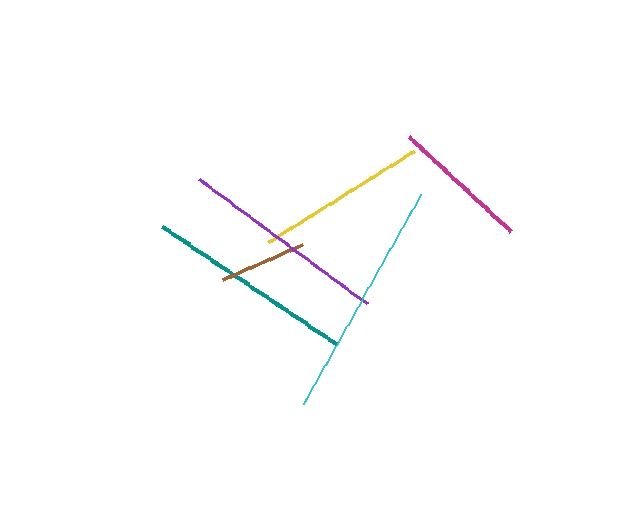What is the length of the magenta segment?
The magenta segment is approximately 139 pixels long.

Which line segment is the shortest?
The brown line is the shortest at approximately 88 pixels.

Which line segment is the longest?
The cyan line is the longest at approximately 241 pixels.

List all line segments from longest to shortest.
From longest to shortest: cyan, teal, purple, yellow, magenta, brown.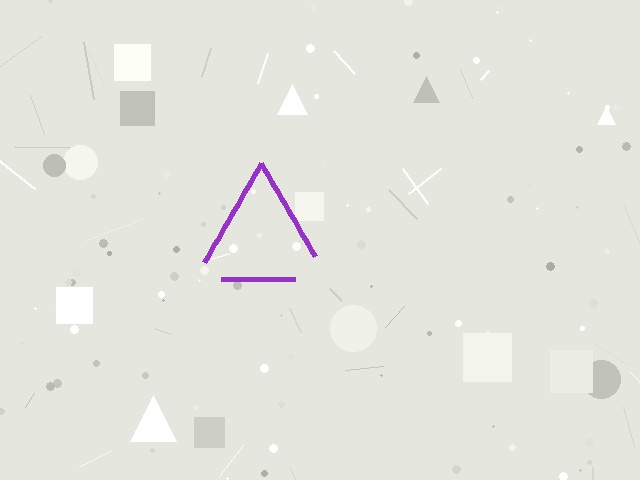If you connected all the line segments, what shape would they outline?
They would outline a triangle.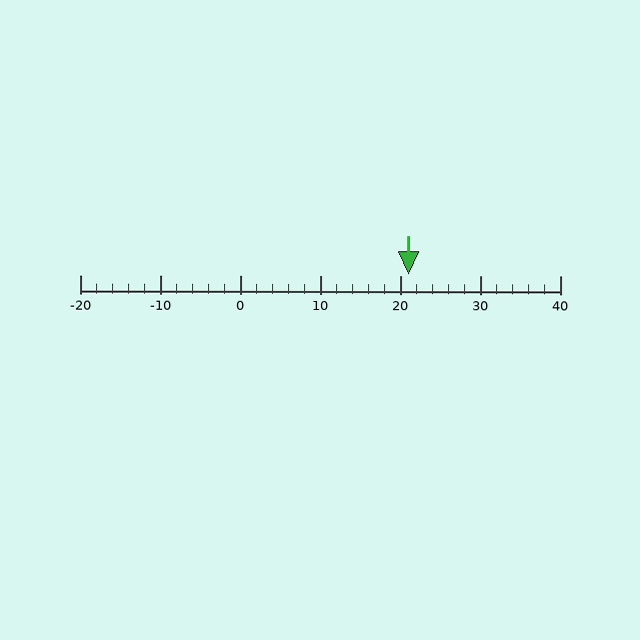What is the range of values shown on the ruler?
The ruler shows values from -20 to 40.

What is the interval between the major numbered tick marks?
The major tick marks are spaced 10 units apart.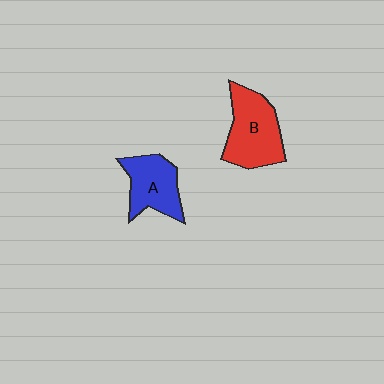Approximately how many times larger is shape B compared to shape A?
Approximately 1.3 times.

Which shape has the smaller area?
Shape A (blue).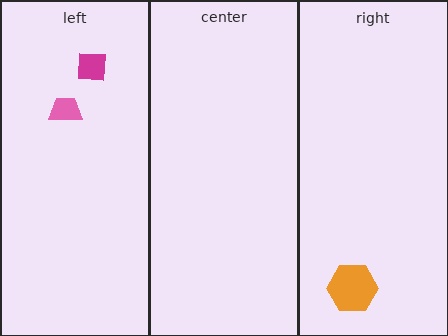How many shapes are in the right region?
1.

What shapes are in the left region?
The pink trapezoid, the magenta square.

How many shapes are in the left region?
2.